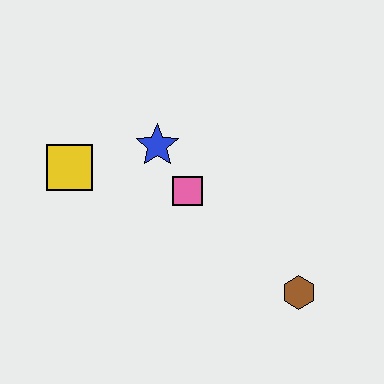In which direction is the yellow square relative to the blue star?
The yellow square is to the left of the blue star.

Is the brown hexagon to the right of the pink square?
Yes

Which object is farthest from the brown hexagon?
The yellow square is farthest from the brown hexagon.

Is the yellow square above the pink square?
Yes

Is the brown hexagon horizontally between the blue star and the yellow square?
No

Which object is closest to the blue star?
The pink square is closest to the blue star.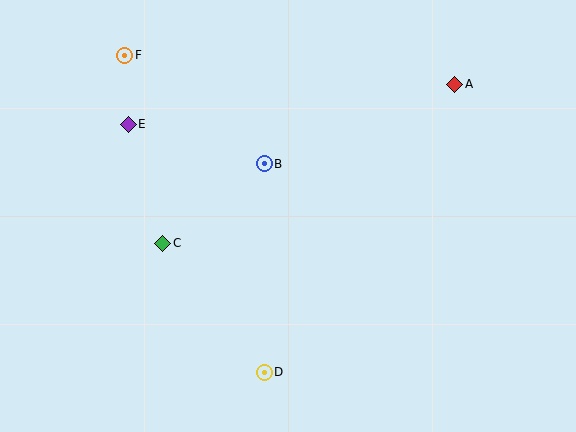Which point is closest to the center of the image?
Point B at (264, 164) is closest to the center.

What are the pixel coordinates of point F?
Point F is at (125, 55).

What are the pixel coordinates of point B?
Point B is at (264, 164).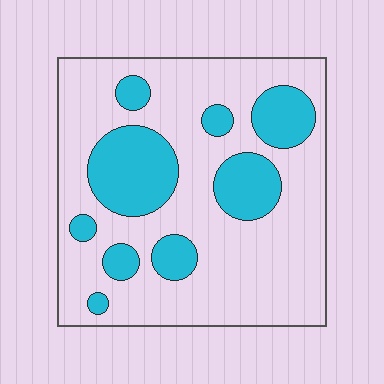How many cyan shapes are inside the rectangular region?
9.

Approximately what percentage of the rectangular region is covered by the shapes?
Approximately 25%.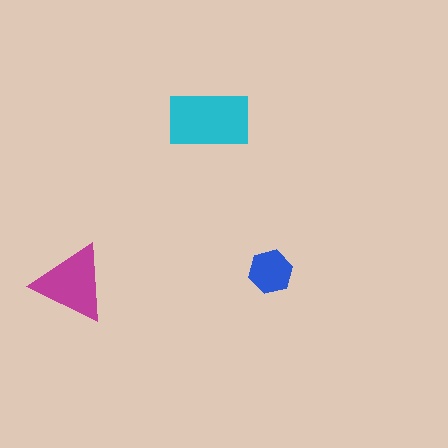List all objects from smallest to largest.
The blue hexagon, the magenta triangle, the cyan rectangle.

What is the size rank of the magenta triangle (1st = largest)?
2nd.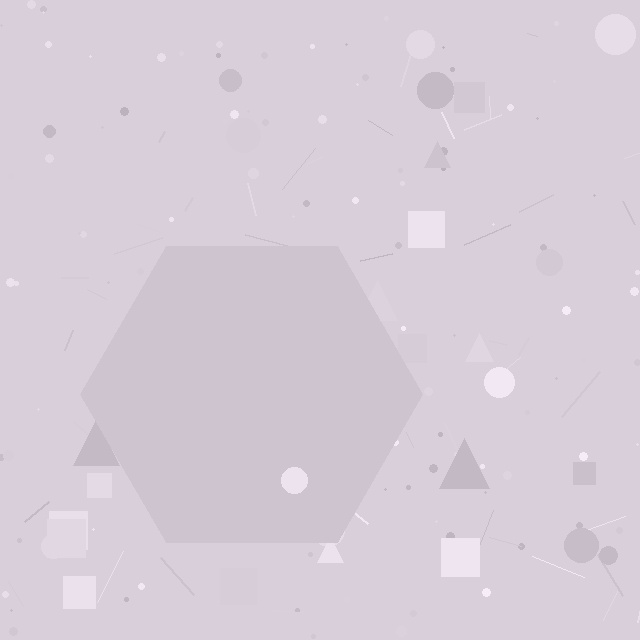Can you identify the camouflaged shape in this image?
The camouflaged shape is a hexagon.